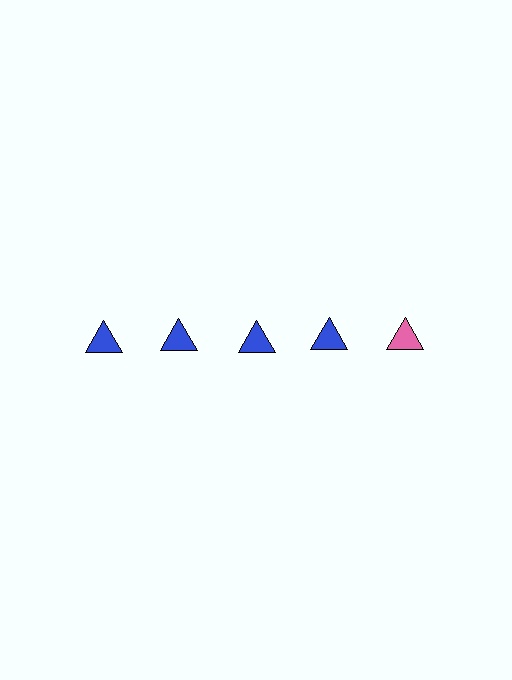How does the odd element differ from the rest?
It has a different color: pink instead of blue.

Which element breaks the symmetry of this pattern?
The pink triangle in the top row, rightmost column breaks the symmetry. All other shapes are blue triangles.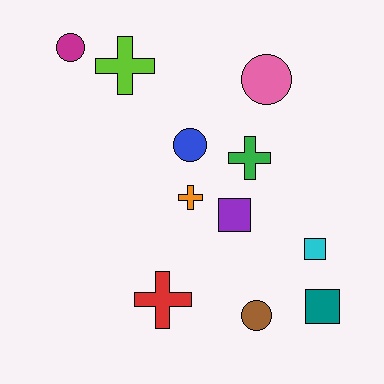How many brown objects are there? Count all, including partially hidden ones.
There is 1 brown object.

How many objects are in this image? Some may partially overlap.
There are 11 objects.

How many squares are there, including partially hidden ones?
There are 3 squares.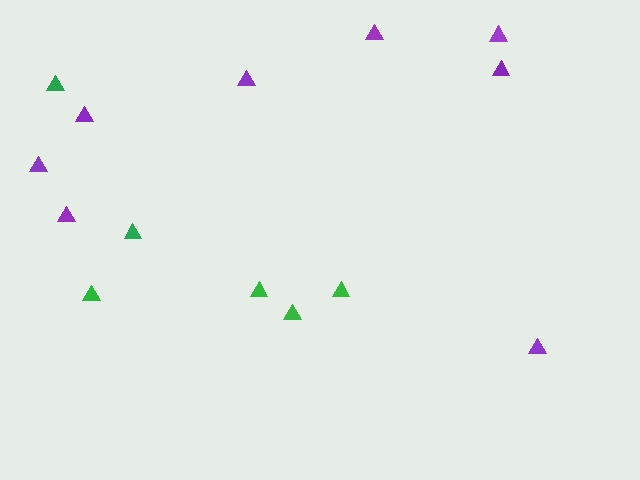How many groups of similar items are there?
There are 2 groups: one group of green triangles (6) and one group of purple triangles (8).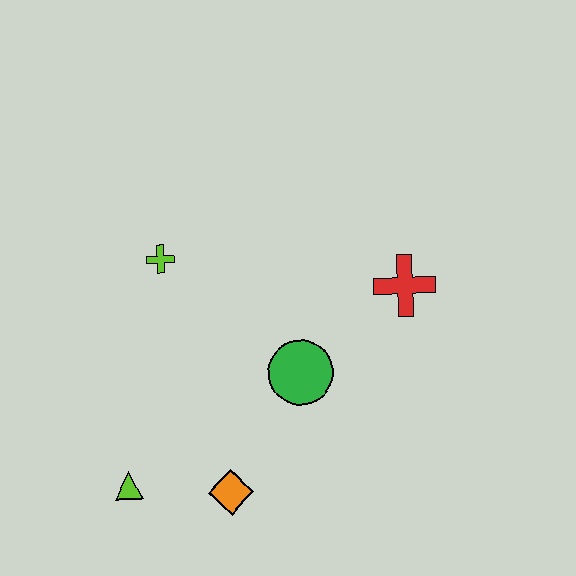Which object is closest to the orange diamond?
The lime triangle is closest to the orange diamond.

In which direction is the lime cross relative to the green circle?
The lime cross is to the left of the green circle.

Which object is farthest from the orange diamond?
The red cross is farthest from the orange diamond.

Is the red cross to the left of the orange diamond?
No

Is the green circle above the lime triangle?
Yes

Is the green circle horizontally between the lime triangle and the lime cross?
No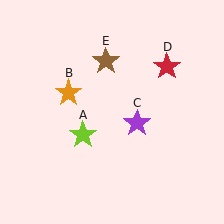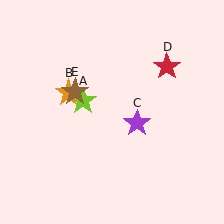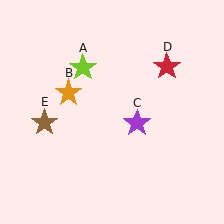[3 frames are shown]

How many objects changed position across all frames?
2 objects changed position: lime star (object A), brown star (object E).